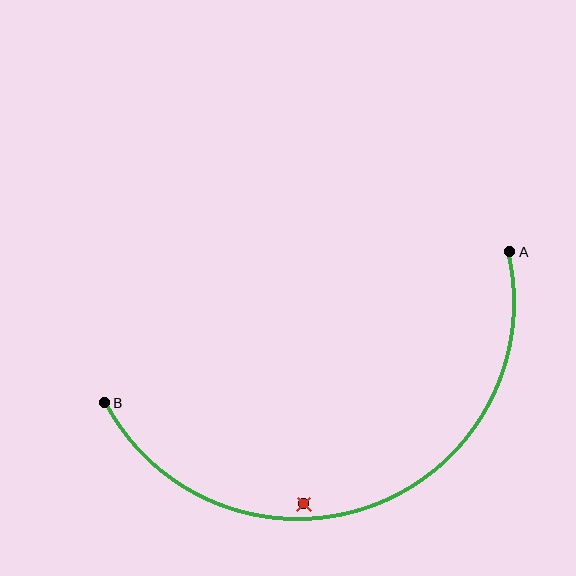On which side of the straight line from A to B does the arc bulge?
The arc bulges below the straight line connecting A and B.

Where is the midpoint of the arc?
The arc midpoint is the point on the curve farthest from the straight line joining A and B. It sits below that line.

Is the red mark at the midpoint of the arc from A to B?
No — the red mark does not lie on the arc at all. It sits slightly inside the curve.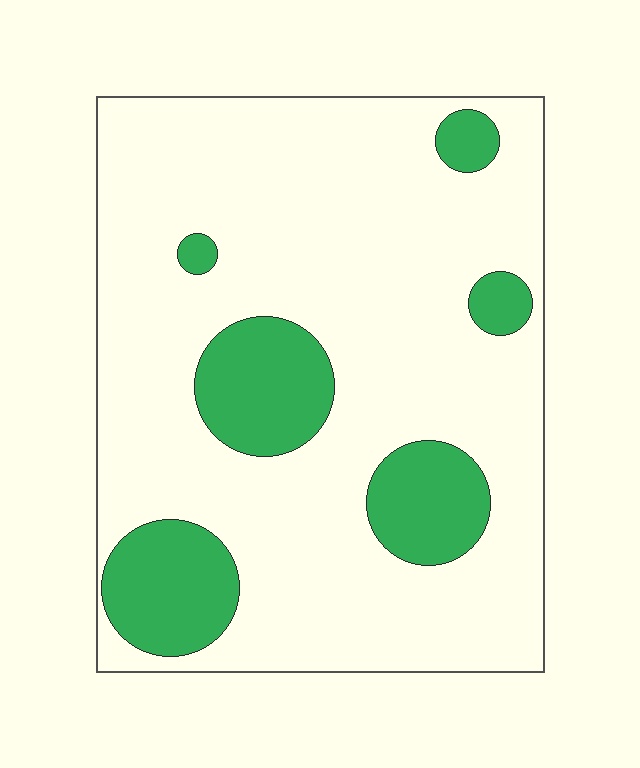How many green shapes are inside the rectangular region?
6.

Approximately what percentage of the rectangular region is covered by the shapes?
Approximately 20%.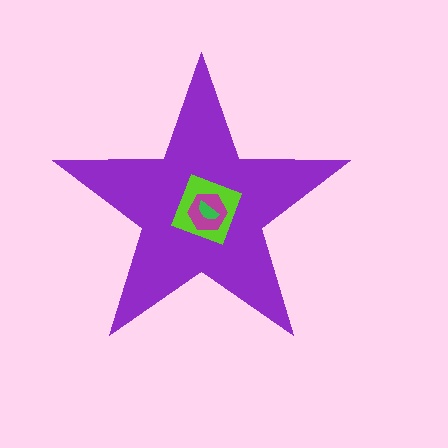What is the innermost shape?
The green semicircle.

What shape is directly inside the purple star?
The lime square.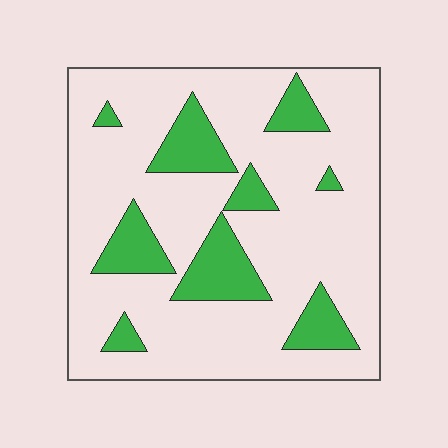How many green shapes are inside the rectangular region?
9.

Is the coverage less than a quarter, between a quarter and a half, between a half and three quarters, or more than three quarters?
Less than a quarter.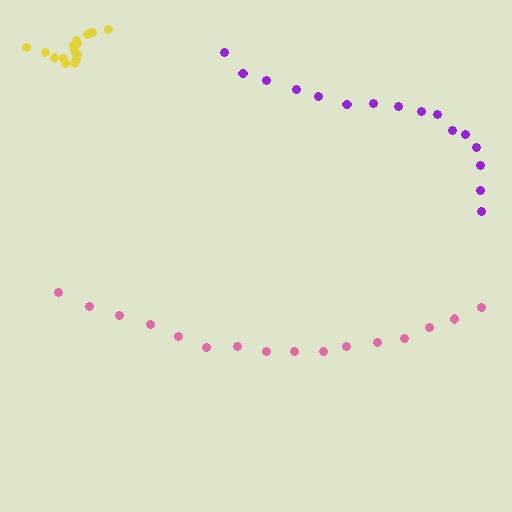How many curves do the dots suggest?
There are 3 distinct paths.